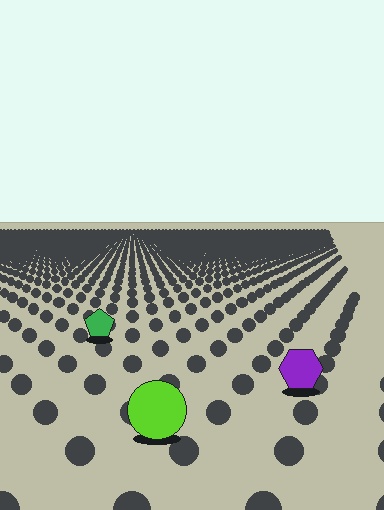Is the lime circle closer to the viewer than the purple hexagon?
Yes. The lime circle is closer — you can tell from the texture gradient: the ground texture is coarser near it.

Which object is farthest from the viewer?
The green pentagon is farthest from the viewer. It appears smaller and the ground texture around it is denser.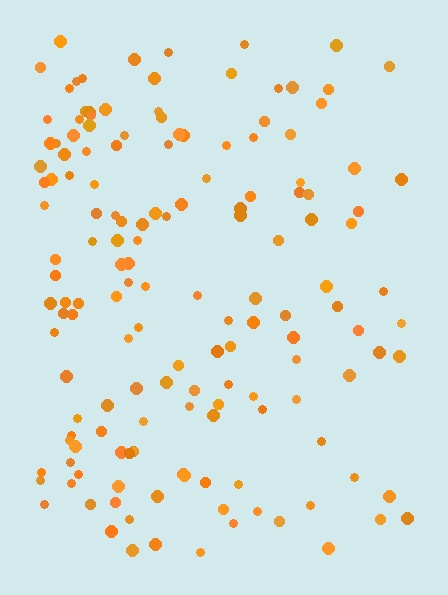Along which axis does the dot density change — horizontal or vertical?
Horizontal.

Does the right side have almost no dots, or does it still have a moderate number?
Still a moderate number, just noticeably fewer than the left.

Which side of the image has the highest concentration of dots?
The left.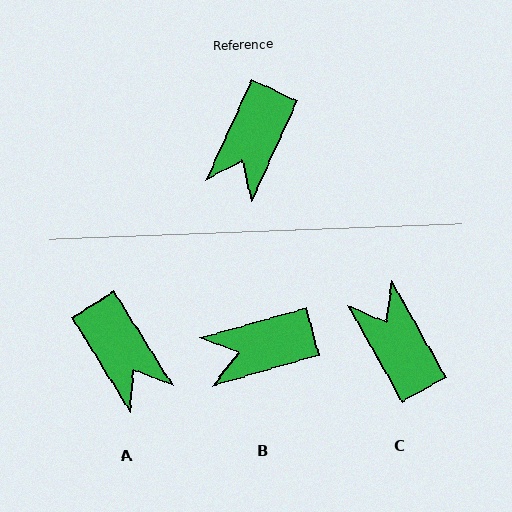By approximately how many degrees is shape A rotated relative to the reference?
Approximately 57 degrees counter-clockwise.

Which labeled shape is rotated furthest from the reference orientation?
C, about 126 degrees away.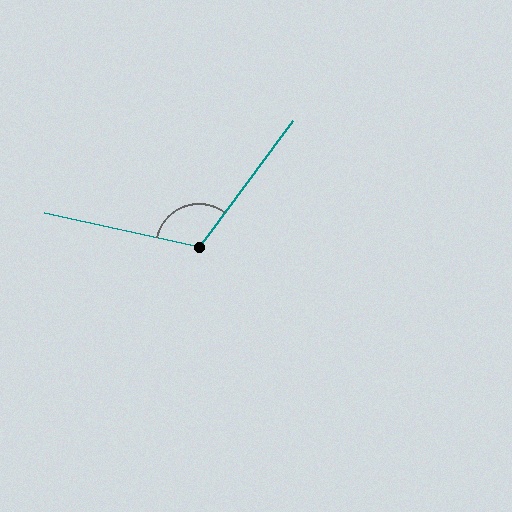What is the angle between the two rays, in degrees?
Approximately 114 degrees.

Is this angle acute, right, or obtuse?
It is obtuse.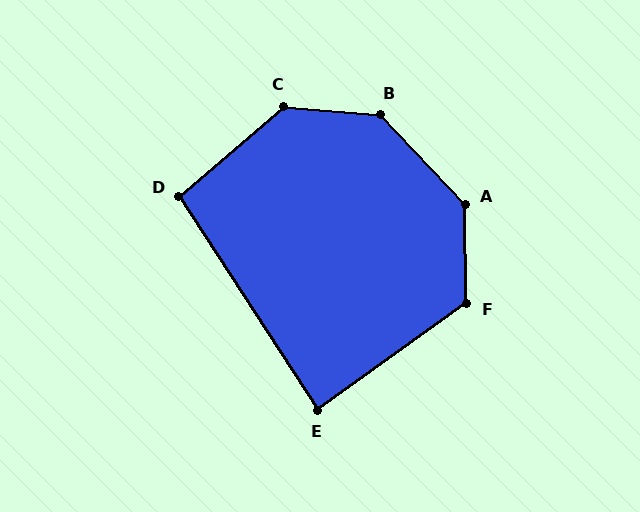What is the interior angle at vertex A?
Approximately 138 degrees (obtuse).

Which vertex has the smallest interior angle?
E, at approximately 88 degrees.